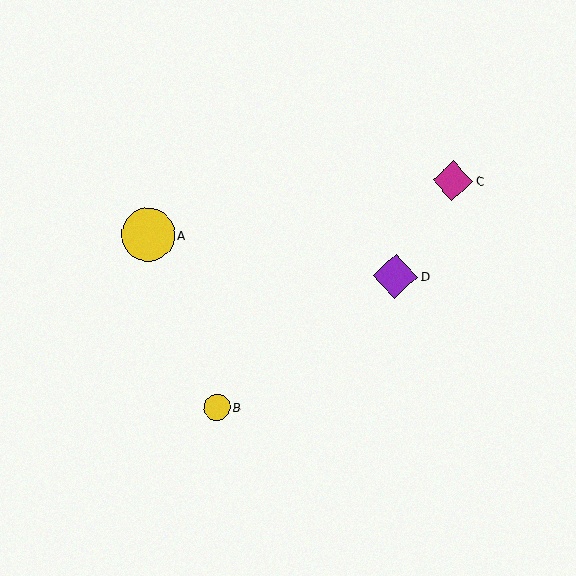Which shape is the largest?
The yellow circle (labeled A) is the largest.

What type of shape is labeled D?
Shape D is a purple diamond.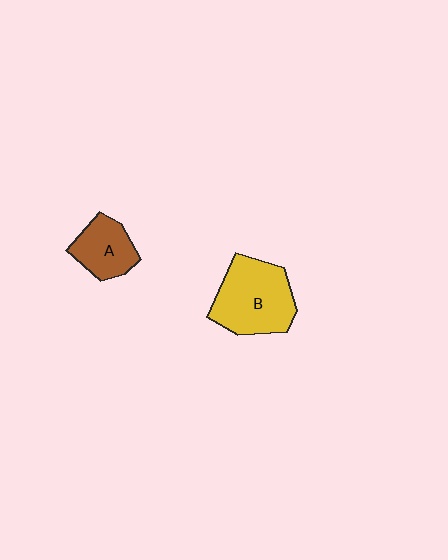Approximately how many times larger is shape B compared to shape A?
Approximately 1.7 times.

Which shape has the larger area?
Shape B (yellow).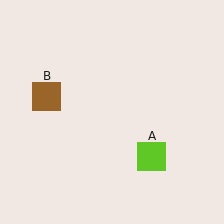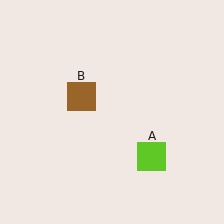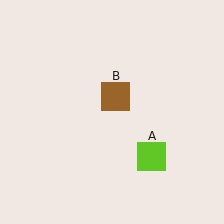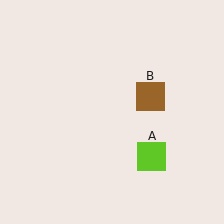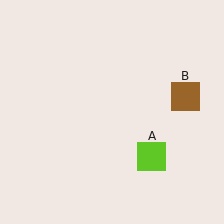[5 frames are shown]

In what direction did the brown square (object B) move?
The brown square (object B) moved right.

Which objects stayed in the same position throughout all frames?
Lime square (object A) remained stationary.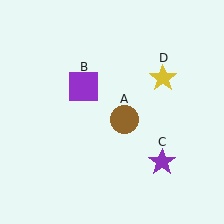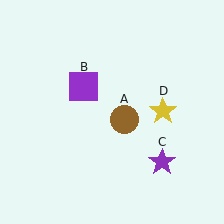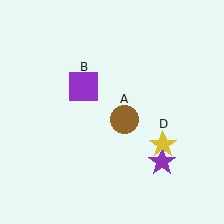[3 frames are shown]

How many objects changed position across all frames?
1 object changed position: yellow star (object D).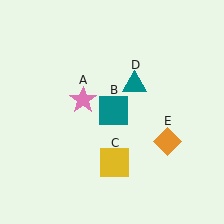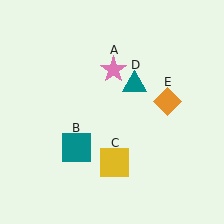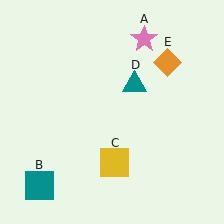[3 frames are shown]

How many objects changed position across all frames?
3 objects changed position: pink star (object A), teal square (object B), orange diamond (object E).